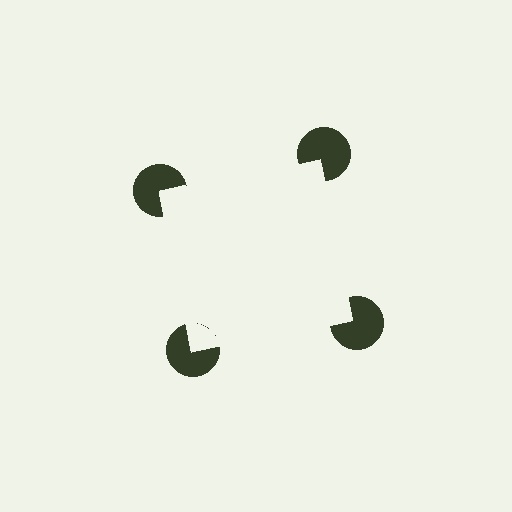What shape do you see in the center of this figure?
An illusory square — its edges are inferred from the aligned wedge cuts in the pac-man discs, not physically drawn.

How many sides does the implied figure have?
4 sides.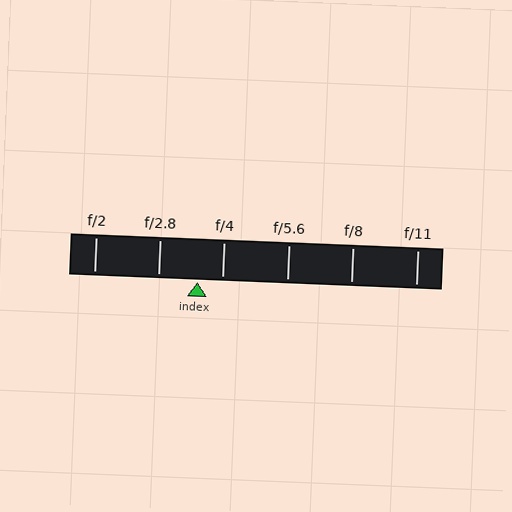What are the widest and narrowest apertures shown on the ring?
The widest aperture shown is f/2 and the narrowest is f/11.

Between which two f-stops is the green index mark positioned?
The index mark is between f/2.8 and f/4.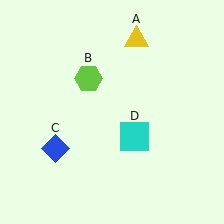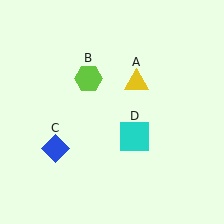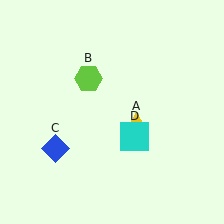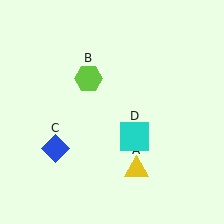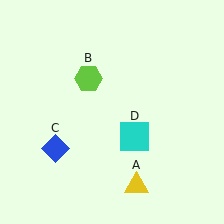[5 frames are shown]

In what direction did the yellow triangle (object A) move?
The yellow triangle (object A) moved down.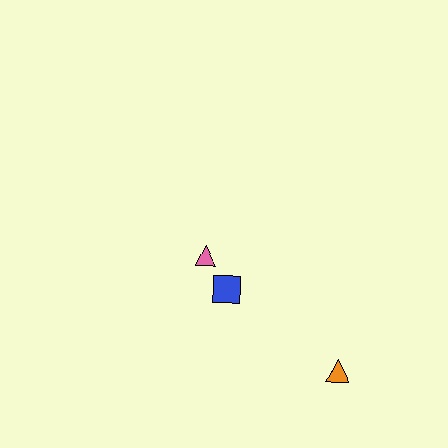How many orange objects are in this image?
There is 1 orange object.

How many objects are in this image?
There are 3 objects.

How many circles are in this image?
There are no circles.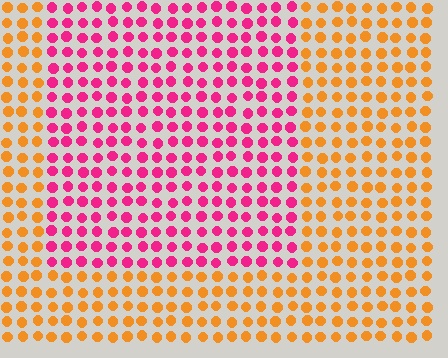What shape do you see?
I see a rectangle.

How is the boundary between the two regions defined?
The boundary is defined purely by a slight shift in hue (about 62 degrees). Spacing, size, and orientation are identical on both sides.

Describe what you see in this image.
The image is filled with small orange elements in a uniform arrangement. A rectangle-shaped region is visible where the elements are tinted to a slightly different hue, forming a subtle color boundary.